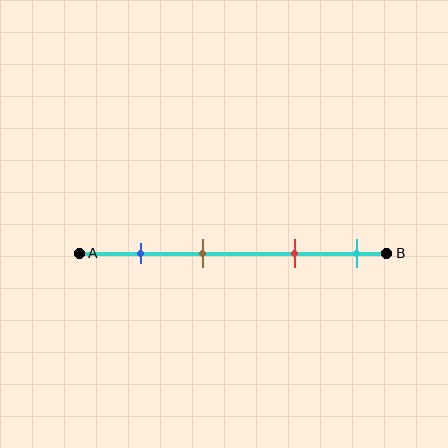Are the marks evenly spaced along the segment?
No, the marks are not evenly spaced.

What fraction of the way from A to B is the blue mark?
The blue mark is approximately 20% (0.2) of the way from A to B.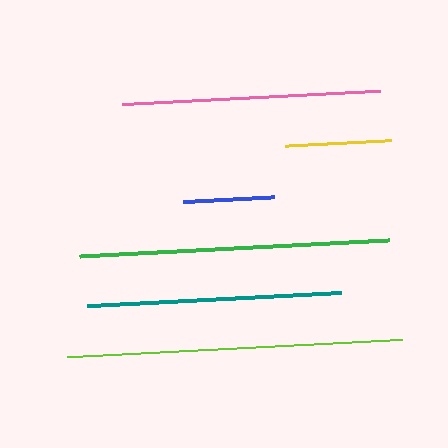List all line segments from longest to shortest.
From longest to shortest: lime, green, pink, teal, yellow, blue.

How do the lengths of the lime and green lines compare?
The lime and green lines are approximately the same length.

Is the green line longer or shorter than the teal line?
The green line is longer than the teal line.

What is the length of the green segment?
The green segment is approximately 310 pixels long.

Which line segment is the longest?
The lime line is the longest at approximately 336 pixels.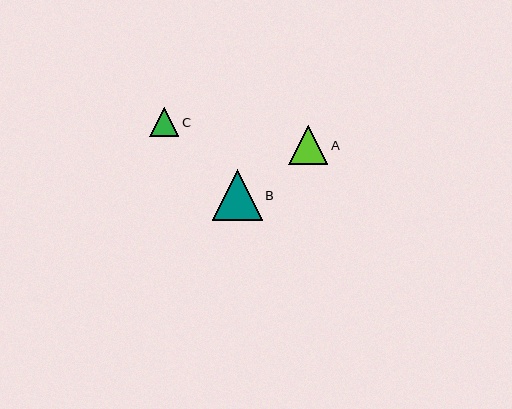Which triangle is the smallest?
Triangle C is the smallest with a size of approximately 29 pixels.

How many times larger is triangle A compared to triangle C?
Triangle A is approximately 1.4 times the size of triangle C.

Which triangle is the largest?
Triangle B is the largest with a size of approximately 50 pixels.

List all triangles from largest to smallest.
From largest to smallest: B, A, C.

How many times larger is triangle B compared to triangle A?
Triangle B is approximately 1.3 times the size of triangle A.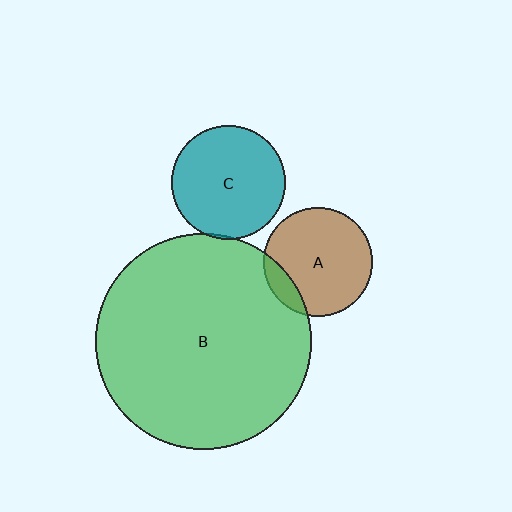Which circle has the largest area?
Circle B (green).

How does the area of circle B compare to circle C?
Approximately 3.6 times.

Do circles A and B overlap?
Yes.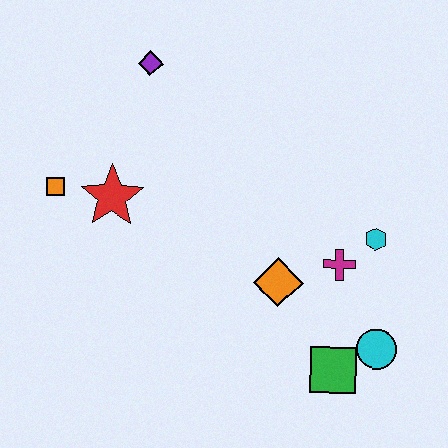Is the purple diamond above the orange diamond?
Yes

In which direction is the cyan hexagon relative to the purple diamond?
The cyan hexagon is to the right of the purple diamond.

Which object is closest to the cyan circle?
The green square is closest to the cyan circle.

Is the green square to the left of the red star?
No